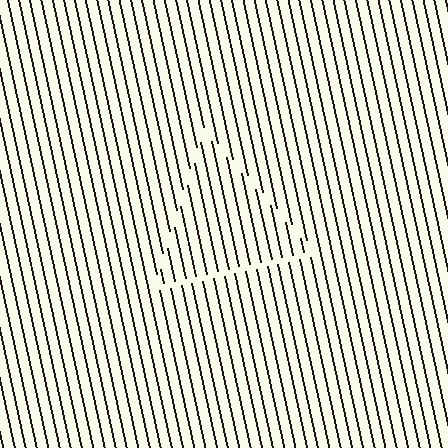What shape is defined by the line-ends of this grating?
An illusory triangle. The interior of the shape contains the same grating, shifted by half a period — the contour is defined by the phase discontinuity where line-ends from the inner and outer gratings abut.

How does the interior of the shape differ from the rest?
The interior of the shape contains the same grating, shifted by half a period — the contour is defined by the phase discontinuity where line-ends from the inner and outer gratings abut.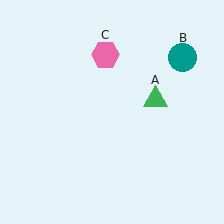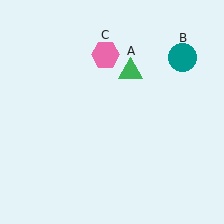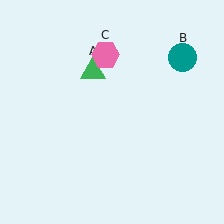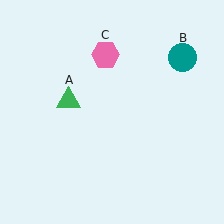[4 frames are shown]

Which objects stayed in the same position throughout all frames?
Teal circle (object B) and pink hexagon (object C) remained stationary.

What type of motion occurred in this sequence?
The green triangle (object A) rotated counterclockwise around the center of the scene.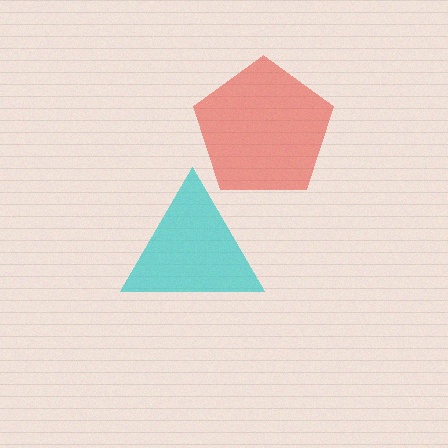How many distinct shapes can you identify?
There are 2 distinct shapes: a red pentagon, a cyan triangle.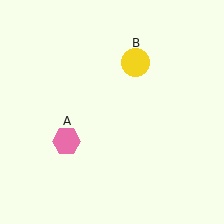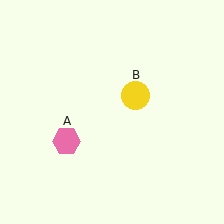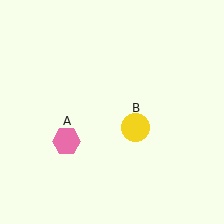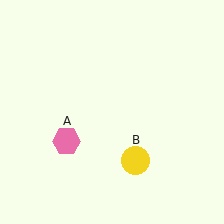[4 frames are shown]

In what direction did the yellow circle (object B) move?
The yellow circle (object B) moved down.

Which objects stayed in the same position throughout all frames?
Pink hexagon (object A) remained stationary.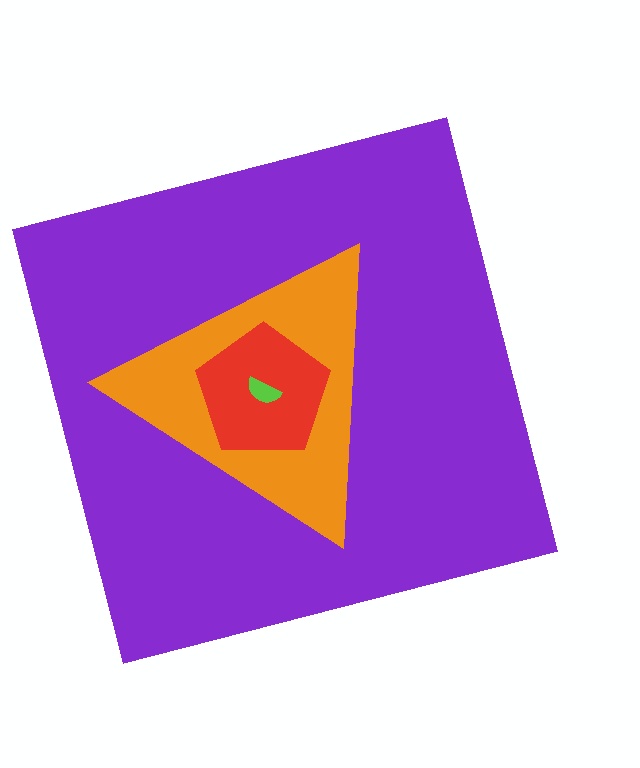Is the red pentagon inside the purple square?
Yes.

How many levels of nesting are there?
4.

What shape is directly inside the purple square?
The orange triangle.